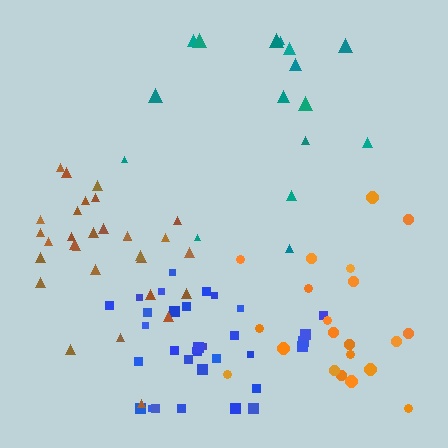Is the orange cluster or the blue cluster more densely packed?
Blue.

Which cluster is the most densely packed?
Brown.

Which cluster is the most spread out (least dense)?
Teal.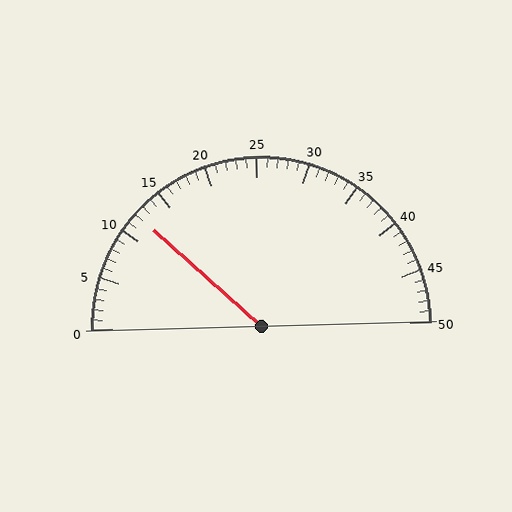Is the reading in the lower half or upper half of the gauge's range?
The reading is in the lower half of the range (0 to 50).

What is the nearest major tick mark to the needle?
The nearest major tick mark is 10.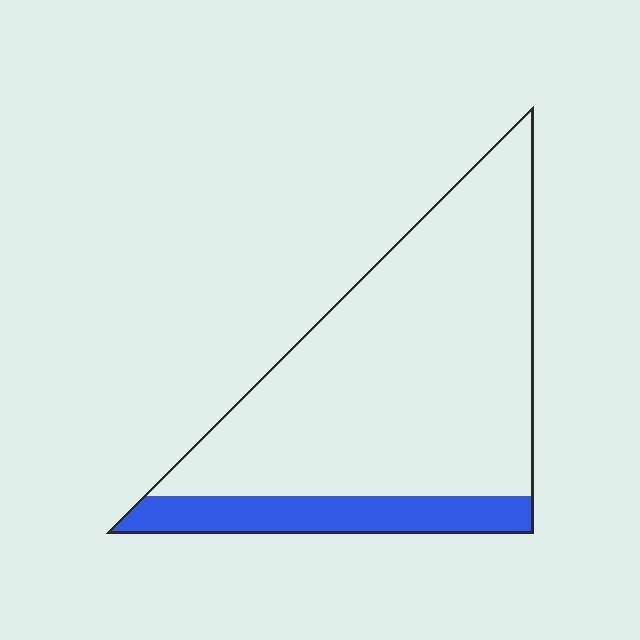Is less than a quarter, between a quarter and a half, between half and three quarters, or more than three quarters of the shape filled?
Less than a quarter.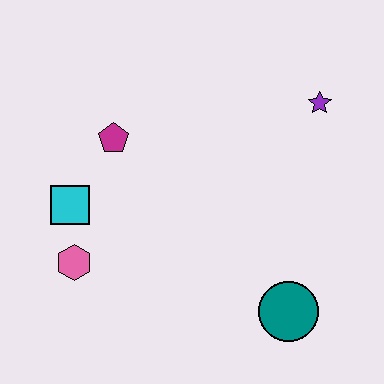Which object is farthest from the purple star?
The pink hexagon is farthest from the purple star.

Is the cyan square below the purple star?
Yes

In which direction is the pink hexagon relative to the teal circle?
The pink hexagon is to the left of the teal circle.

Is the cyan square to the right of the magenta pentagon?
No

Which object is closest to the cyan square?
The pink hexagon is closest to the cyan square.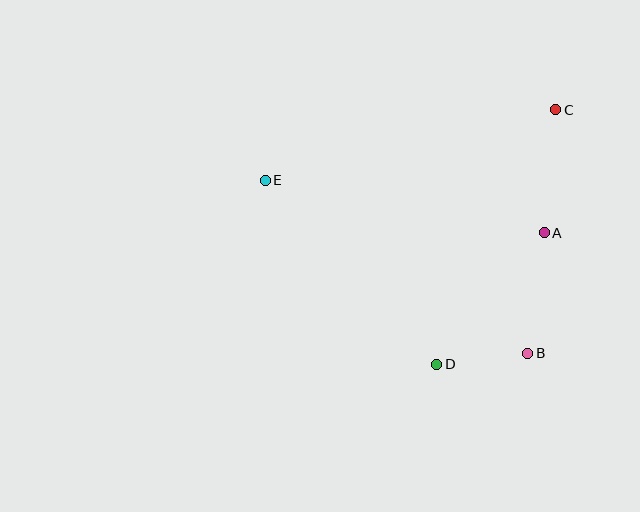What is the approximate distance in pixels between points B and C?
The distance between B and C is approximately 245 pixels.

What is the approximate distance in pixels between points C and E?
The distance between C and E is approximately 299 pixels.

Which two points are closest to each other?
Points B and D are closest to each other.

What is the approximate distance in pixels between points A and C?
The distance between A and C is approximately 123 pixels.